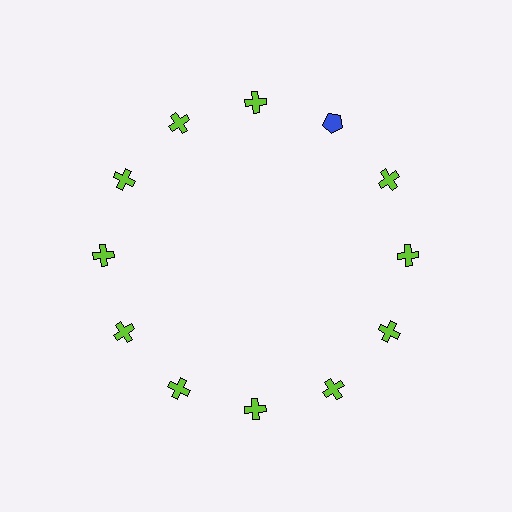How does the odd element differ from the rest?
It differs in both color (blue instead of lime) and shape (pentagon instead of cross).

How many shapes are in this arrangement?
There are 12 shapes arranged in a ring pattern.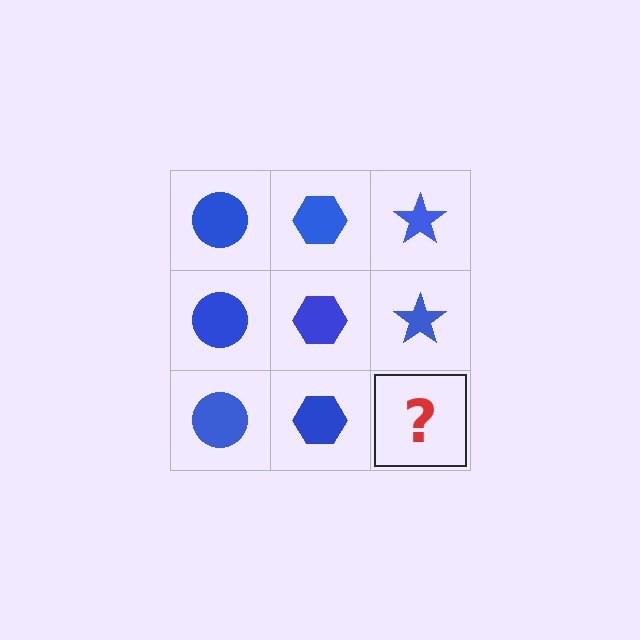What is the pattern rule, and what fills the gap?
The rule is that each column has a consistent shape. The gap should be filled with a blue star.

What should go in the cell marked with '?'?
The missing cell should contain a blue star.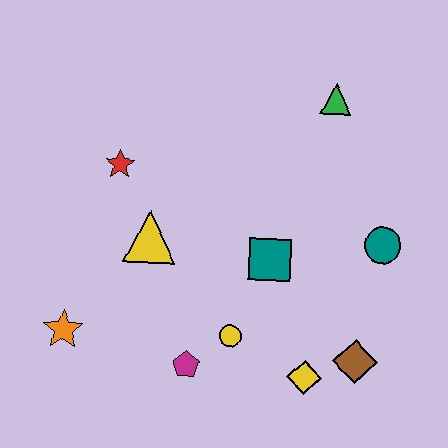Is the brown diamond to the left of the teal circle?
Yes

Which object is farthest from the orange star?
The green triangle is farthest from the orange star.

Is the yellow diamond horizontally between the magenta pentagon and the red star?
No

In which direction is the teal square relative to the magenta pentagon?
The teal square is above the magenta pentagon.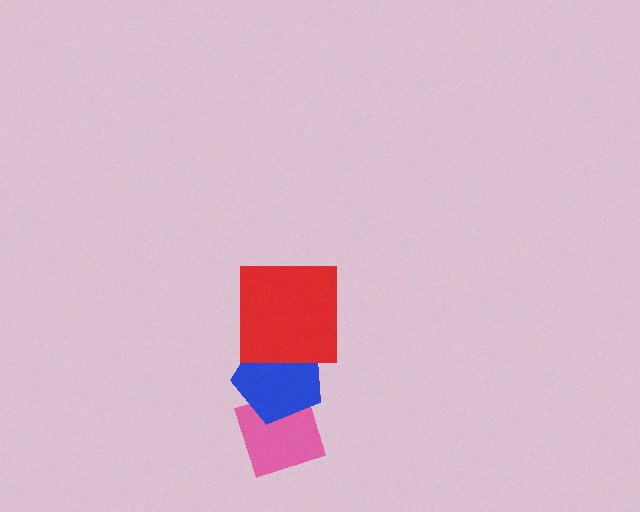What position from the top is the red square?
The red square is 1st from the top.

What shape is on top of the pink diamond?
The blue pentagon is on top of the pink diamond.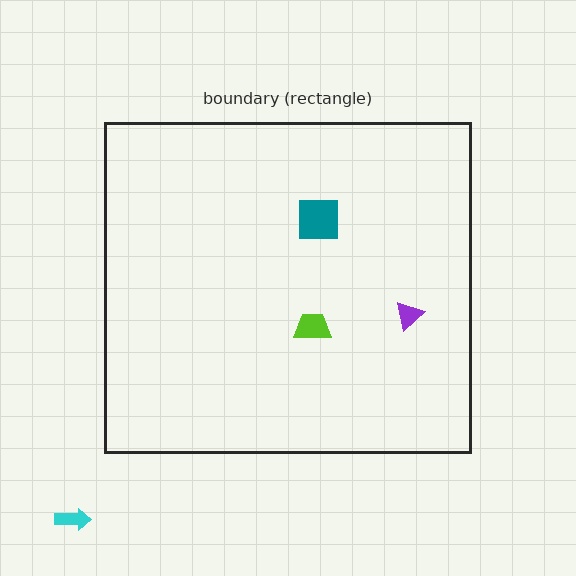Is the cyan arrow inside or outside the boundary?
Outside.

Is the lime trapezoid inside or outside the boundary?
Inside.